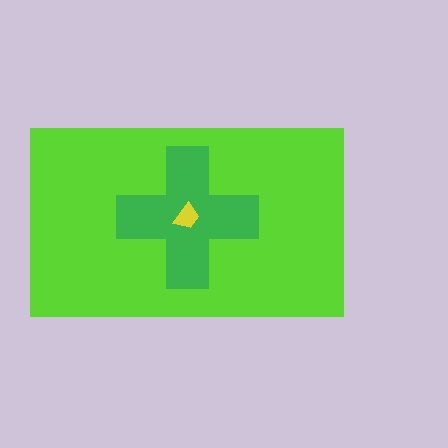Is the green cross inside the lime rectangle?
Yes.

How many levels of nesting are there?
3.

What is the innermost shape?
The yellow trapezoid.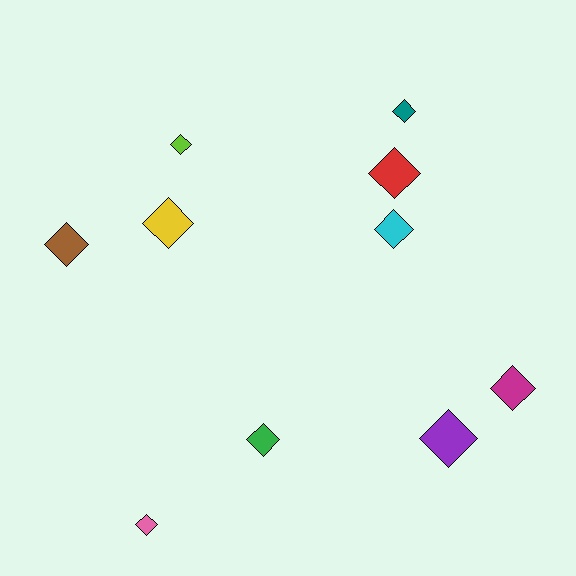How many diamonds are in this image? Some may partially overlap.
There are 10 diamonds.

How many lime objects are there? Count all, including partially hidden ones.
There is 1 lime object.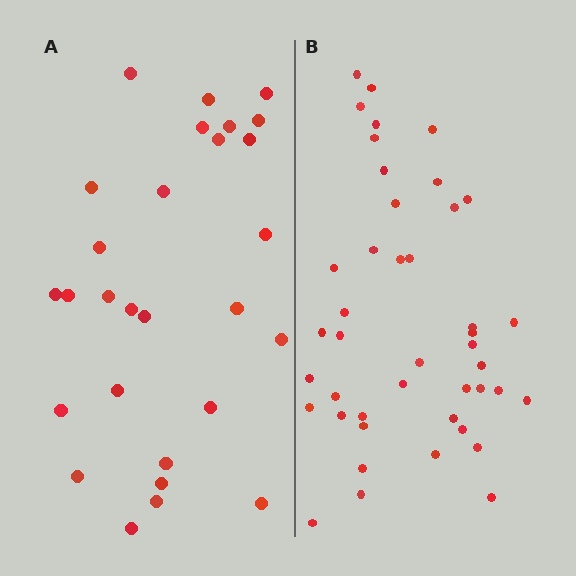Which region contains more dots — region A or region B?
Region B (the right region) has more dots.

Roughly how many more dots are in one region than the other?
Region B has approximately 15 more dots than region A.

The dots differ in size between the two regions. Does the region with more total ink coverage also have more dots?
No. Region A has more total ink coverage because its dots are larger, but region B actually contains more individual dots. Total area can be misleading — the number of items is what matters here.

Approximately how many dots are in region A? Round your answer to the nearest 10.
About 30 dots. (The exact count is 28, which rounds to 30.)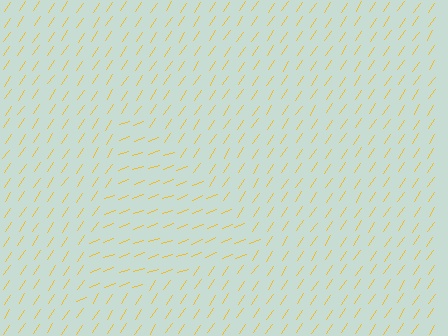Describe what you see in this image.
The image is filled with small yellow line segments. A triangle region in the image has lines oriented differently from the surrounding lines, creating a visible texture boundary.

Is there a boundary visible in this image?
Yes, there is a texture boundary formed by a change in line orientation.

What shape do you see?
I see a triangle.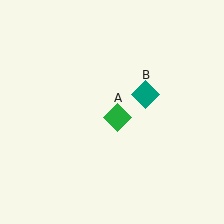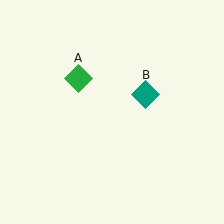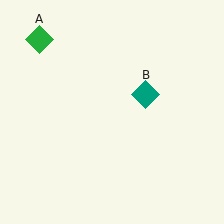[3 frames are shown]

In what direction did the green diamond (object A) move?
The green diamond (object A) moved up and to the left.